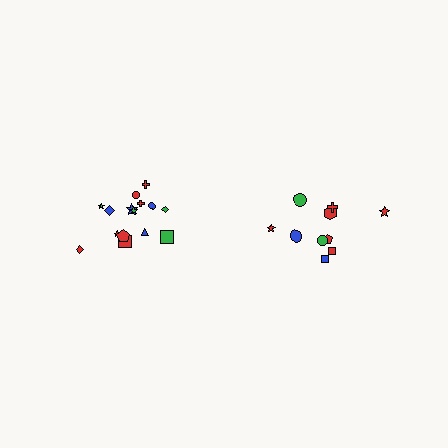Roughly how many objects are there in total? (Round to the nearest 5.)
Roughly 25 objects in total.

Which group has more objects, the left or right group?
The left group.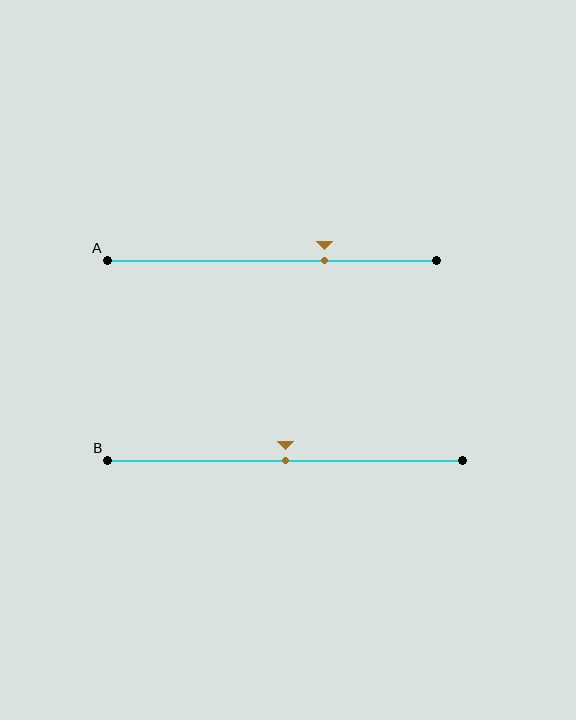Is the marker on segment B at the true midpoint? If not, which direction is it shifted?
Yes, the marker on segment B is at the true midpoint.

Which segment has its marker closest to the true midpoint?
Segment B has its marker closest to the true midpoint.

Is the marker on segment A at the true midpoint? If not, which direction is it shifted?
No, the marker on segment A is shifted to the right by about 16% of the segment length.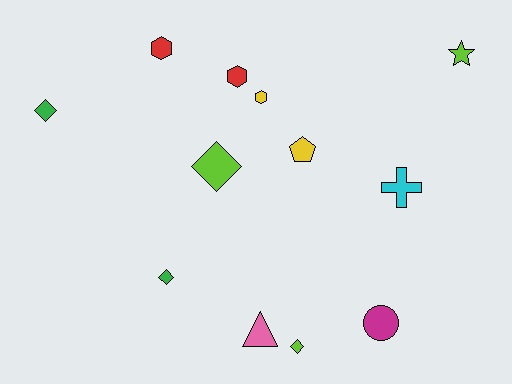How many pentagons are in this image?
There is 1 pentagon.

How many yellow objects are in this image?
There are 2 yellow objects.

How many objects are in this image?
There are 12 objects.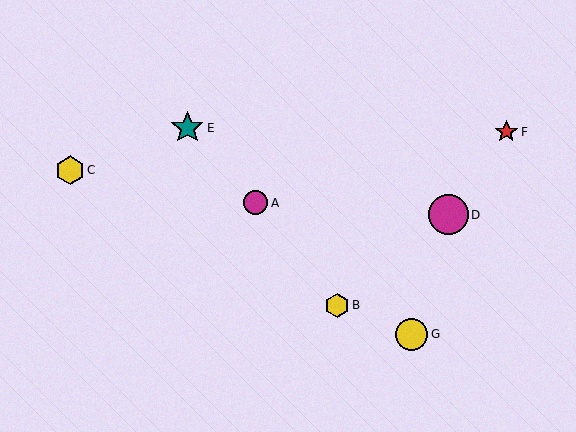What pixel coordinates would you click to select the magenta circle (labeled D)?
Click at (448, 215) to select the magenta circle D.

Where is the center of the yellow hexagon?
The center of the yellow hexagon is at (70, 170).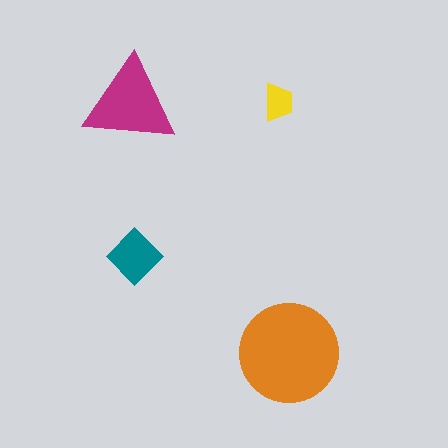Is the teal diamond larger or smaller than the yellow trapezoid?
Larger.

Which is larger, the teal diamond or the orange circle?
The orange circle.